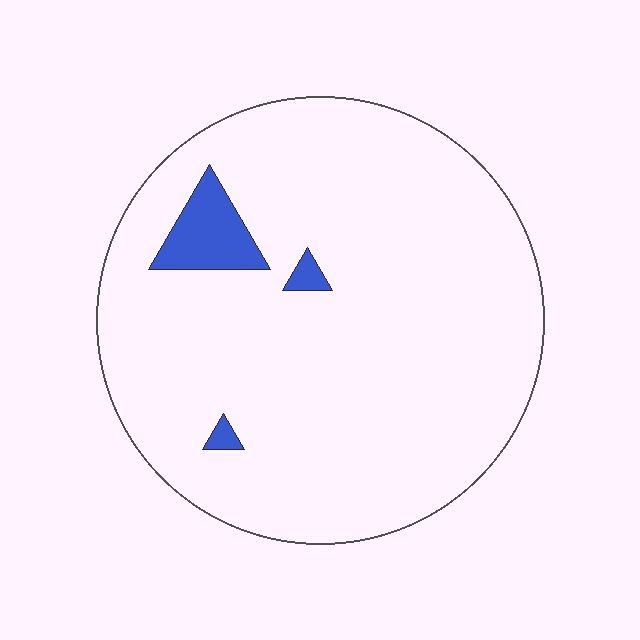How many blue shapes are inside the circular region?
3.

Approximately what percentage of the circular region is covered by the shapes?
Approximately 5%.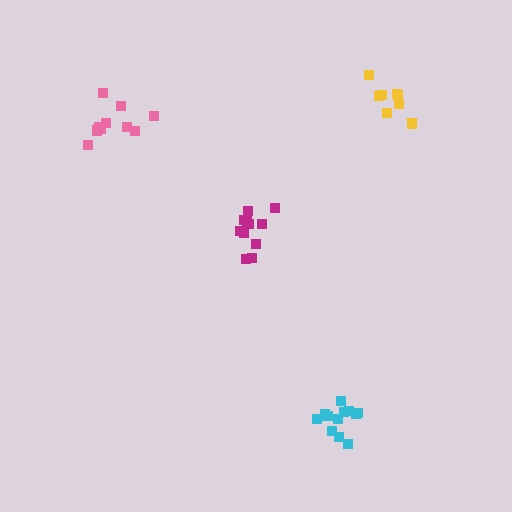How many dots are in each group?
Group 1: 8 dots, Group 2: 12 dots, Group 3: 10 dots, Group 4: 11 dots (41 total).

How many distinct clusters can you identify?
There are 4 distinct clusters.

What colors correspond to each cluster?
The clusters are colored: yellow, cyan, pink, magenta.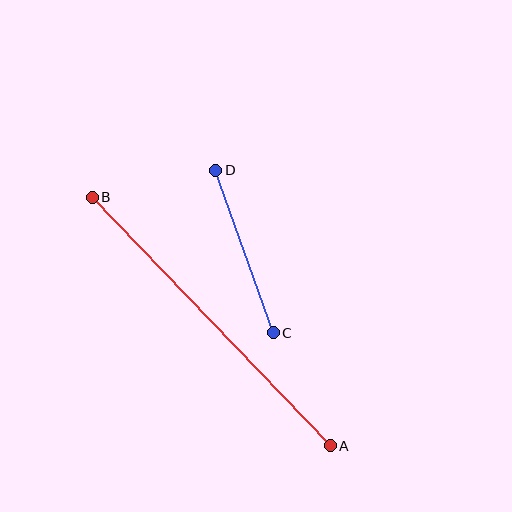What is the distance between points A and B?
The distance is approximately 344 pixels.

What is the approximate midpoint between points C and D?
The midpoint is at approximately (245, 252) pixels.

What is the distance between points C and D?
The distance is approximately 172 pixels.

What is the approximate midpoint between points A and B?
The midpoint is at approximately (211, 322) pixels.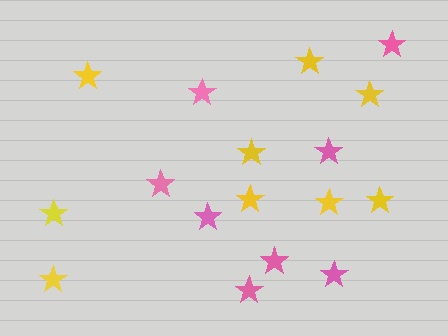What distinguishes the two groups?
There are 2 groups: one group of yellow stars (9) and one group of pink stars (8).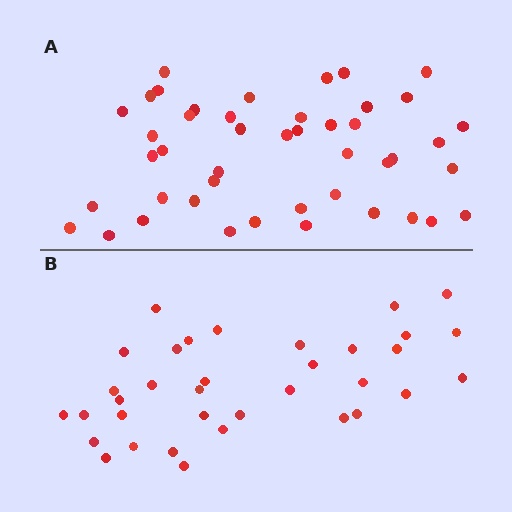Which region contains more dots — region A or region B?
Region A (the top region) has more dots.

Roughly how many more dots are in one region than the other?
Region A has roughly 10 or so more dots than region B.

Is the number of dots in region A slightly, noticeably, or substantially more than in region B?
Region A has noticeably more, but not dramatically so. The ratio is roughly 1.3 to 1.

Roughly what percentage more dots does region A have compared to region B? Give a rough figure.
About 30% more.